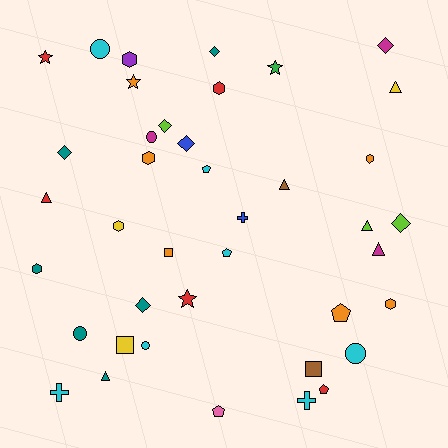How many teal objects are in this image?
There are 6 teal objects.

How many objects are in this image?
There are 40 objects.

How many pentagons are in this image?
There are 5 pentagons.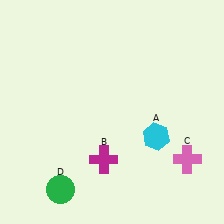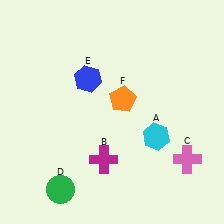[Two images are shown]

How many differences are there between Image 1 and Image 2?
There are 2 differences between the two images.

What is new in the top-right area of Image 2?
An orange pentagon (F) was added in the top-right area of Image 2.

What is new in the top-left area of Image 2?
A blue hexagon (E) was added in the top-left area of Image 2.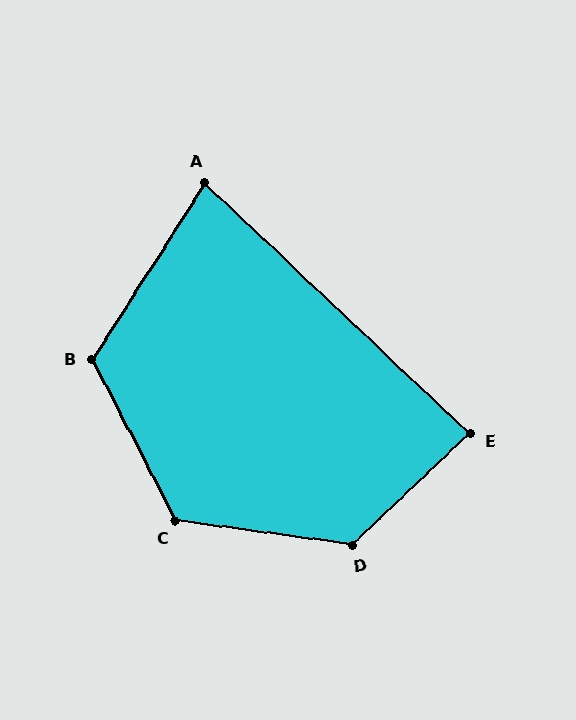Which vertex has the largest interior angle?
D, at approximately 128 degrees.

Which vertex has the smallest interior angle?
A, at approximately 79 degrees.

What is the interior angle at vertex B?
Approximately 120 degrees (obtuse).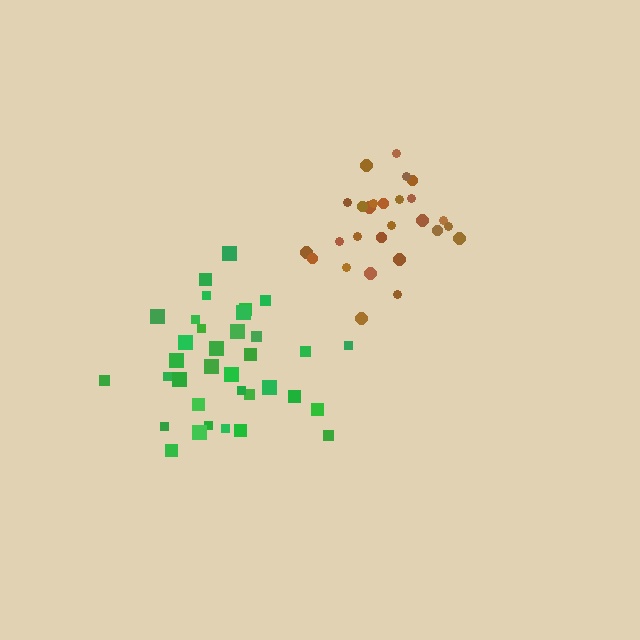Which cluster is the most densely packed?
Brown.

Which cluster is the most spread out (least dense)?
Green.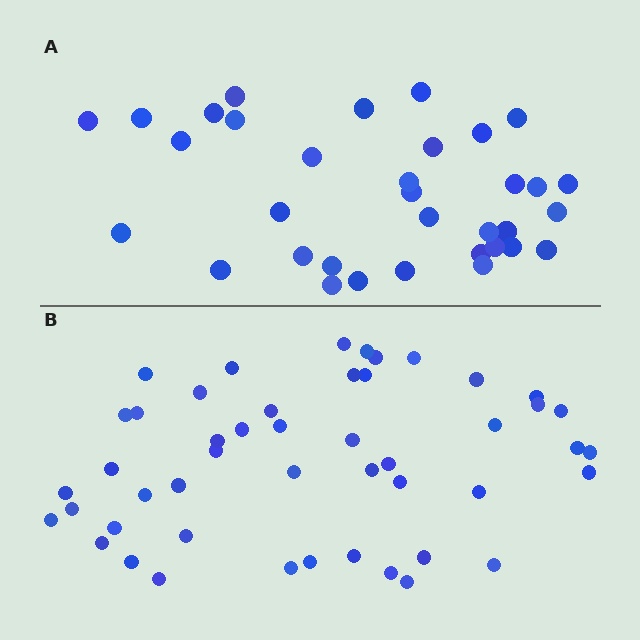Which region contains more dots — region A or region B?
Region B (the bottom region) has more dots.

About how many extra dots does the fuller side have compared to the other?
Region B has approximately 15 more dots than region A.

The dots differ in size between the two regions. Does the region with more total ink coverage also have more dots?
No. Region A has more total ink coverage because its dots are larger, but region B actually contains more individual dots. Total area can be misleading — the number of items is what matters here.